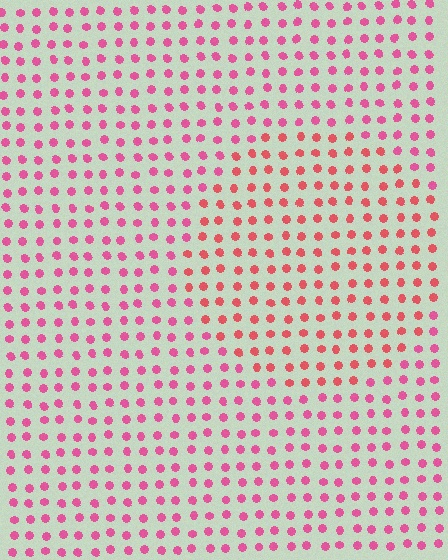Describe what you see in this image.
The image is filled with small pink elements in a uniform arrangement. A circle-shaped region is visible where the elements are tinted to a slightly different hue, forming a subtle color boundary.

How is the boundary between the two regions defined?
The boundary is defined purely by a slight shift in hue (about 25 degrees). Spacing, size, and orientation are identical on both sides.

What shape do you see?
I see a circle.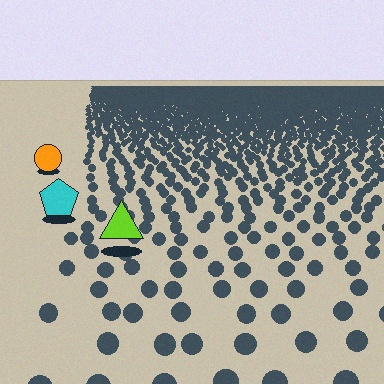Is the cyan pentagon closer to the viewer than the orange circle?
Yes. The cyan pentagon is closer — you can tell from the texture gradient: the ground texture is coarser near it.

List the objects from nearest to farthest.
From nearest to farthest: the lime triangle, the cyan pentagon, the orange circle.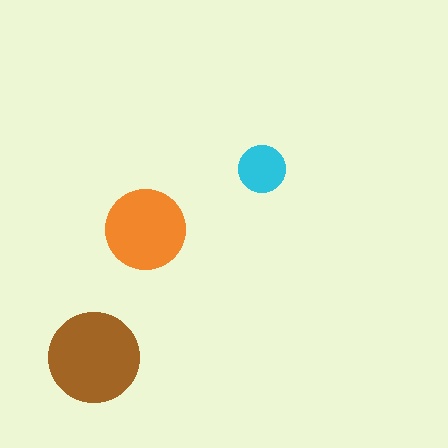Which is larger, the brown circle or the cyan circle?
The brown one.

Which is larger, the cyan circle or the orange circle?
The orange one.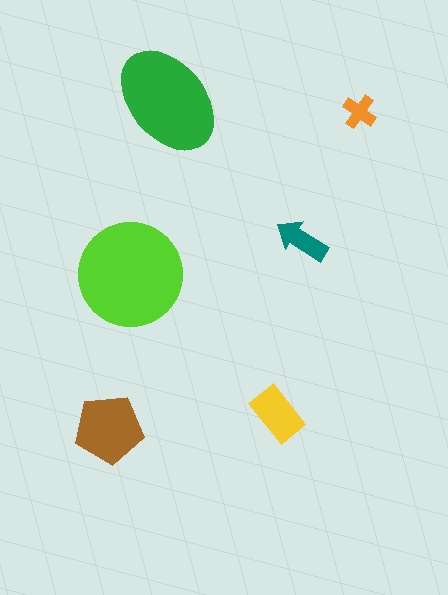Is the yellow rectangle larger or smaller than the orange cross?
Larger.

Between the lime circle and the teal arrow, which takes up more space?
The lime circle.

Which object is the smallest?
The orange cross.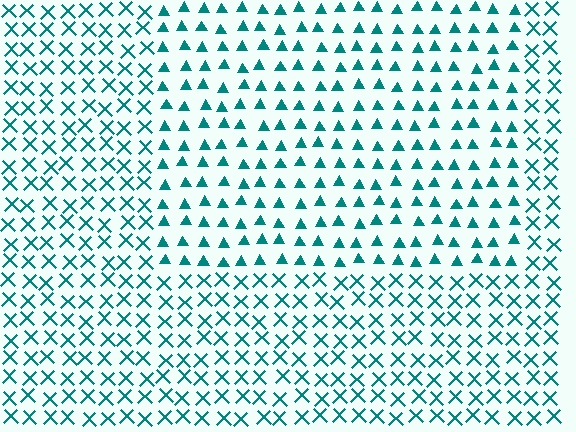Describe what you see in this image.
The image is filled with small teal elements arranged in a uniform grid. A rectangle-shaped region contains triangles, while the surrounding area contains X marks. The boundary is defined purely by the change in element shape.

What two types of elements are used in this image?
The image uses triangles inside the rectangle region and X marks outside it.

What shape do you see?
I see a rectangle.